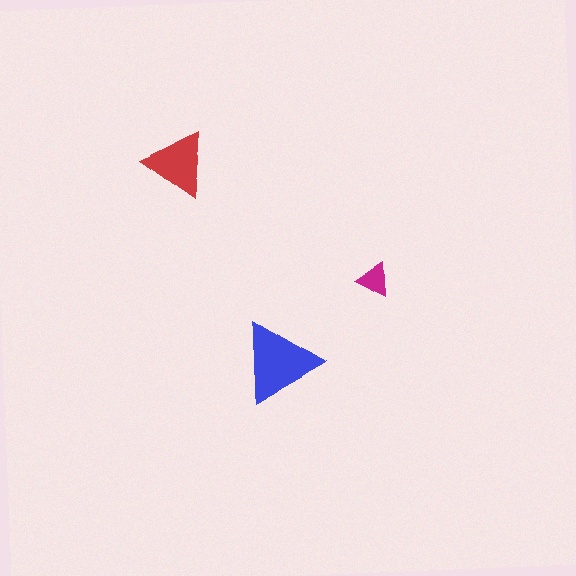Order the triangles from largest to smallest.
the blue one, the red one, the magenta one.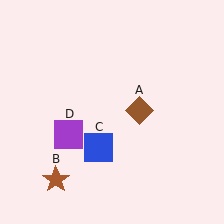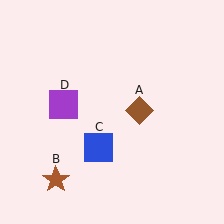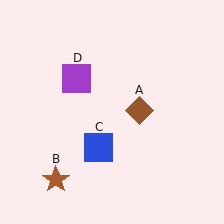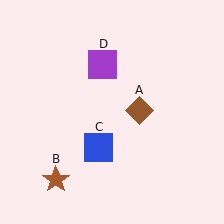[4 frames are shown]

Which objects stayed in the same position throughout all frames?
Brown diamond (object A) and brown star (object B) and blue square (object C) remained stationary.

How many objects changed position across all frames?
1 object changed position: purple square (object D).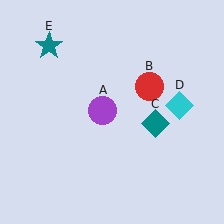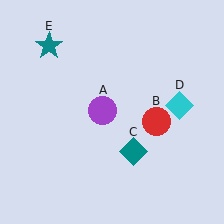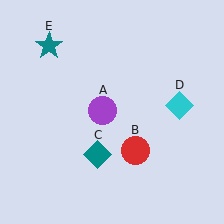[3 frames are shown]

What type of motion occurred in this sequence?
The red circle (object B), teal diamond (object C) rotated clockwise around the center of the scene.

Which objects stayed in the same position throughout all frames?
Purple circle (object A) and cyan diamond (object D) and teal star (object E) remained stationary.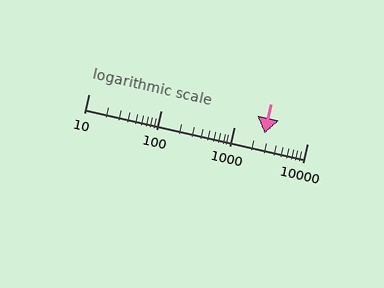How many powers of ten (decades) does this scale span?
The scale spans 3 decades, from 10 to 10000.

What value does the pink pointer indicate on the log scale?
The pointer indicates approximately 2600.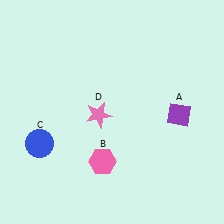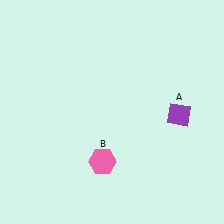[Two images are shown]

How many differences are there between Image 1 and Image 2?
There are 2 differences between the two images.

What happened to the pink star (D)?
The pink star (D) was removed in Image 2. It was in the bottom-left area of Image 1.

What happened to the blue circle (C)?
The blue circle (C) was removed in Image 2. It was in the bottom-left area of Image 1.